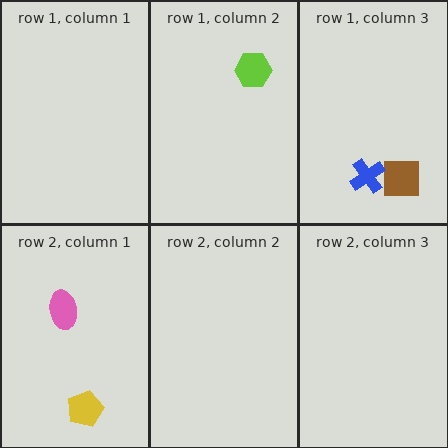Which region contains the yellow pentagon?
The row 2, column 1 region.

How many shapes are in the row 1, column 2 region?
1.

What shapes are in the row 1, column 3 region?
The brown square, the blue cross.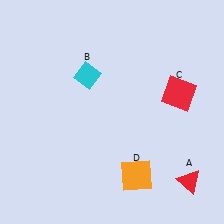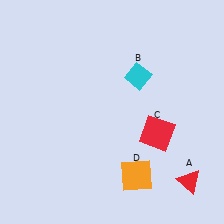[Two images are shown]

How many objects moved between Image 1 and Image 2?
2 objects moved between the two images.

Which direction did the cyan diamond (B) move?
The cyan diamond (B) moved right.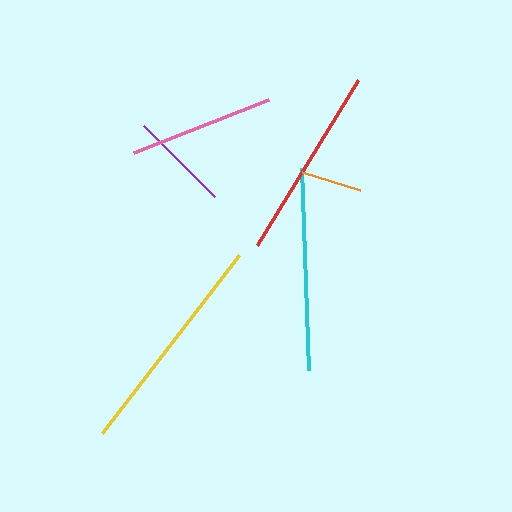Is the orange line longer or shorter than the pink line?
The pink line is longer than the orange line.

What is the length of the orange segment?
The orange segment is approximately 61 pixels long.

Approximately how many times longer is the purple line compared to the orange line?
The purple line is approximately 1.6 times the length of the orange line.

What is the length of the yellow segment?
The yellow segment is approximately 225 pixels long.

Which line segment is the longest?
The yellow line is the longest at approximately 225 pixels.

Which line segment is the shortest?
The orange line is the shortest at approximately 61 pixels.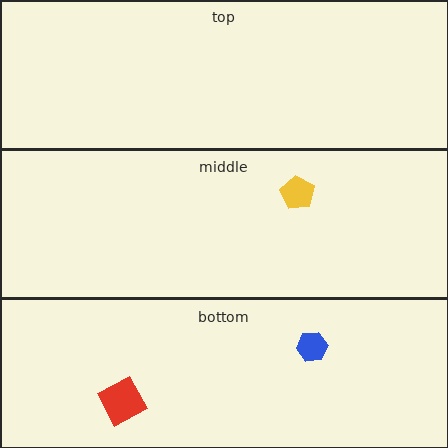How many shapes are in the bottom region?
2.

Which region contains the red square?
The bottom region.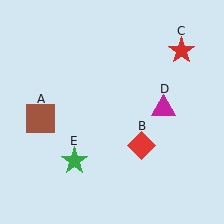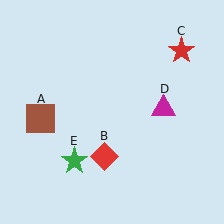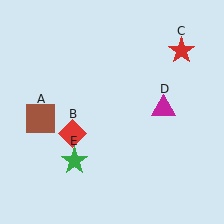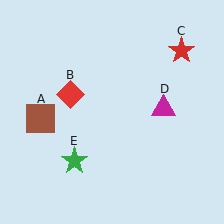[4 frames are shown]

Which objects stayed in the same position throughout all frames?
Brown square (object A) and red star (object C) and magenta triangle (object D) and green star (object E) remained stationary.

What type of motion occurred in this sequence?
The red diamond (object B) rotated clockwise around the center of the scene.